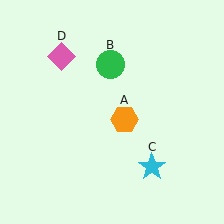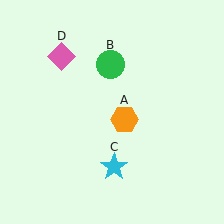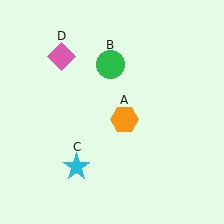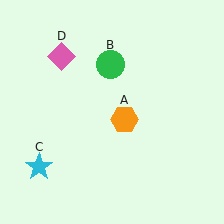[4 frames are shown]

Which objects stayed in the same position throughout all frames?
Orange hexagon (object A) and green circle (object B) and pink diamond (object D) remained stationary.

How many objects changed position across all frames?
1 object changed position: cyan star (object C).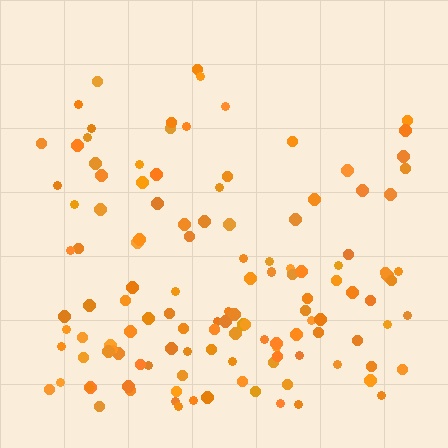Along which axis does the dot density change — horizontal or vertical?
Vertical.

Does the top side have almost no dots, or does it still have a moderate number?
Still a moderate number, just noticeably fewer than the bottom.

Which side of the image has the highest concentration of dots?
The bottom.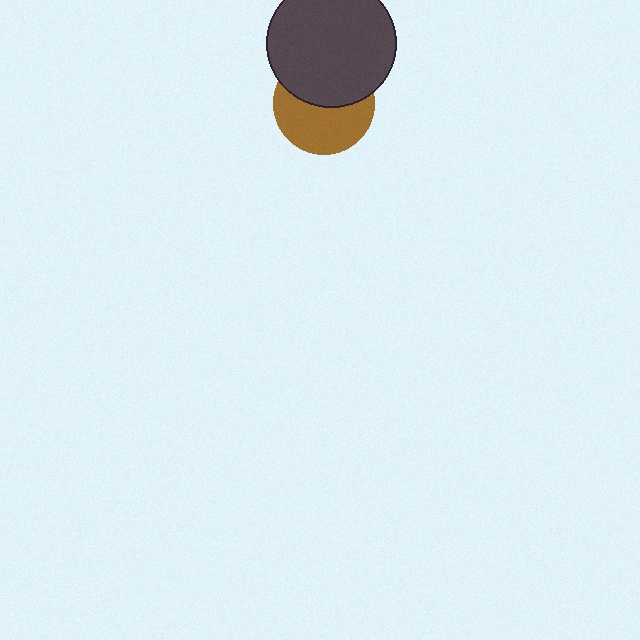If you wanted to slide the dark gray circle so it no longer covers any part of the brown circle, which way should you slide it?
Slide it up — that is the most direct way to separate the two shapes.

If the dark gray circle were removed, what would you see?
You would see the complete brown circle.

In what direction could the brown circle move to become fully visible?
The brown circle could move down. That would shift it out from behind the dark gray circle entirely.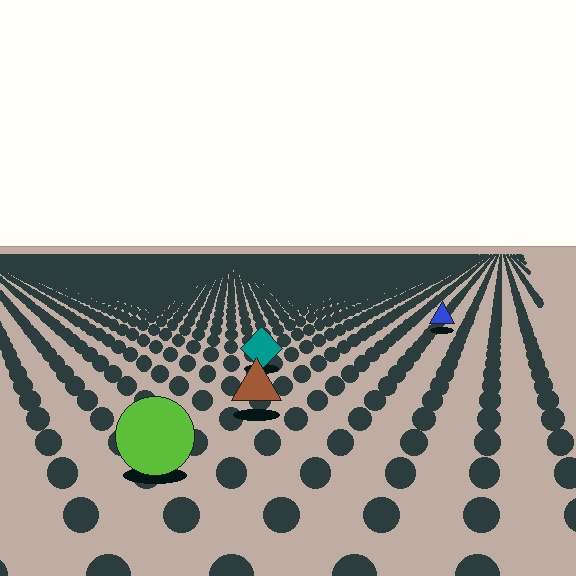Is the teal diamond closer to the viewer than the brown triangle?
No. The brown triangle is closer — you can tell from the texture gradient: the ground texture is coarser near it.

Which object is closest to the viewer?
The lime circle is closest. The texture marks near it are larger and more spread out.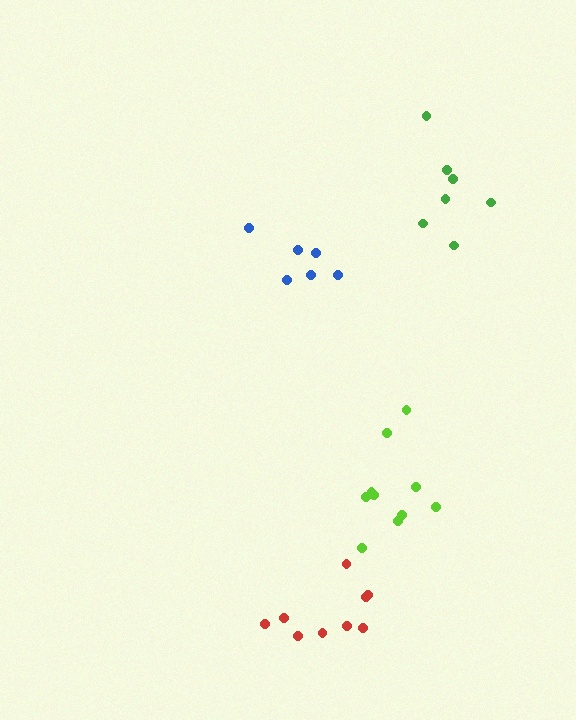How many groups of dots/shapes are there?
There are 4 groups.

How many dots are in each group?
Group 1: 7 dots, Group 2: 6 dots, Group 3: 9 dots, Group 4: 10 dots (32 total).